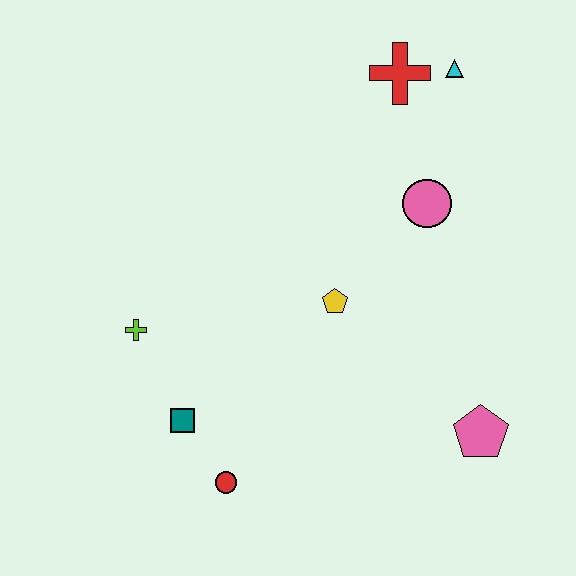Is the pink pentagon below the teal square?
Yes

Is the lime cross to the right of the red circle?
No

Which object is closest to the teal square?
The red circle is closest to the teal square.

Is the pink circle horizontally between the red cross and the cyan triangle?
Yes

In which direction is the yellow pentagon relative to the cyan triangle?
The yellow pentagon is below the cyan triangle.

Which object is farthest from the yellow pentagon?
The cyan triangle is farthest from the yellow pentagon.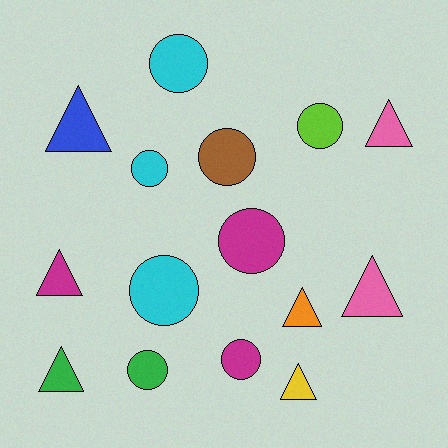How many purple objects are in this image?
There are no purple objects.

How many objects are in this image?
There are 15 objects.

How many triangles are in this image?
There are 7 triangles.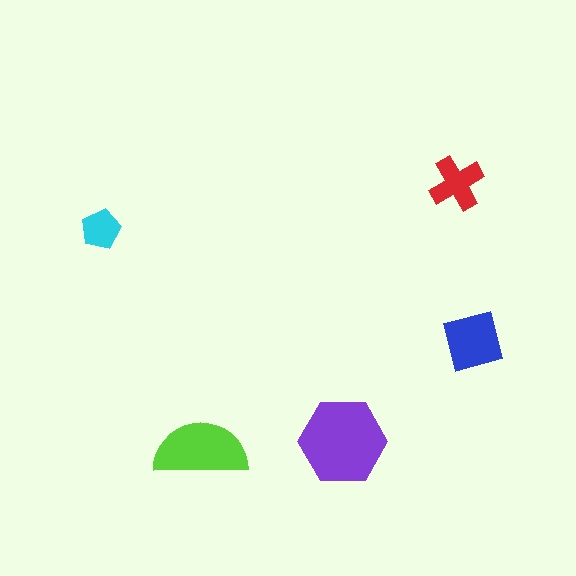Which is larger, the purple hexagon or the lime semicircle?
The purple hexagon.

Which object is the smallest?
The cyan pentagon.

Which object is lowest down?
The lime semicircle is bottommost.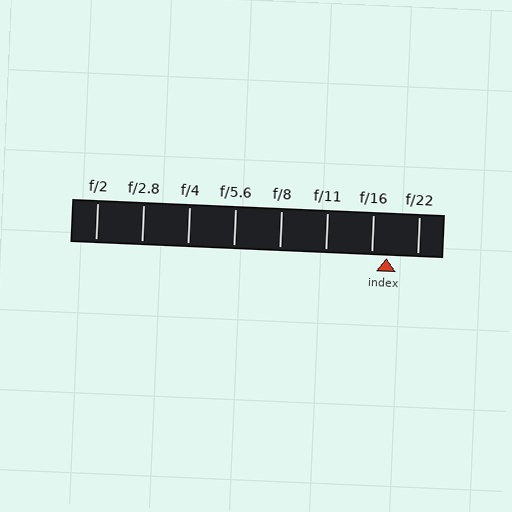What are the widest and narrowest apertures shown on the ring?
The widest aperture shown is f/2 and the narrowest is f/22.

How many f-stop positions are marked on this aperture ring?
There are 8 f-stop positions marked.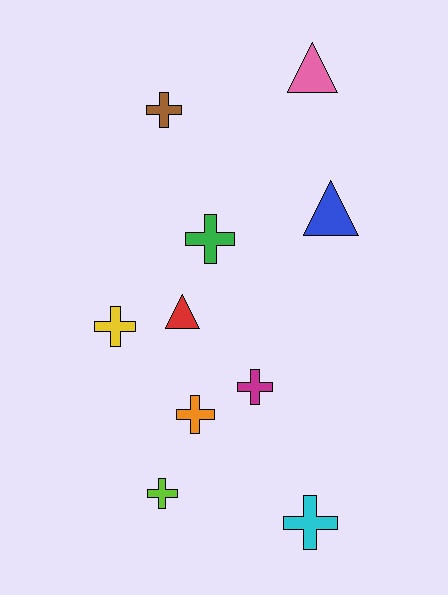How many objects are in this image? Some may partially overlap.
There are 10 objects.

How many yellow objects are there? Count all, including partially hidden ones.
There is 1 yellow object.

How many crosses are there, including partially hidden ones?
There are 7 crosses.